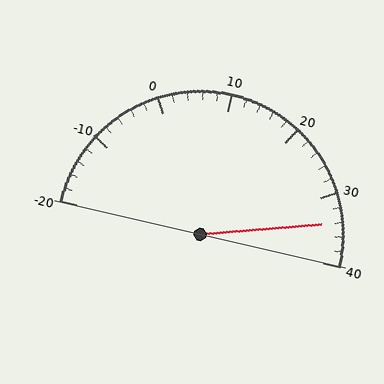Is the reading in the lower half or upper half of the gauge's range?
The reading is in the upper half of the range (-20 to 40).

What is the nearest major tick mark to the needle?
The nearest major tick mark is 30.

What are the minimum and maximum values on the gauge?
The gauge ranges from -20 to 40.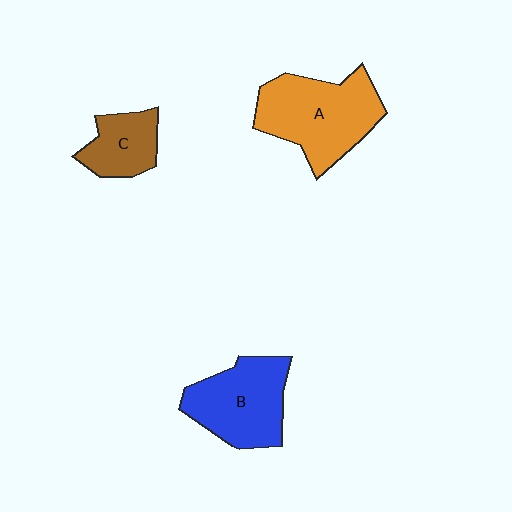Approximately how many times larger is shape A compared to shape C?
Approximately 2.0 times.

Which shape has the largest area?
Shape A (orange).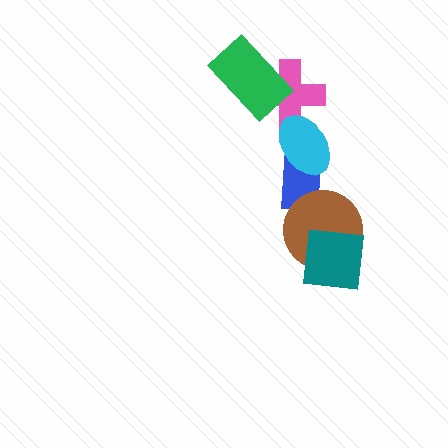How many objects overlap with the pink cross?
2 objects overlap with the pink cross.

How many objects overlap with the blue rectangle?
2 objects overlap with the blue rectangle.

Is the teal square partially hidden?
No, no other shape covers it.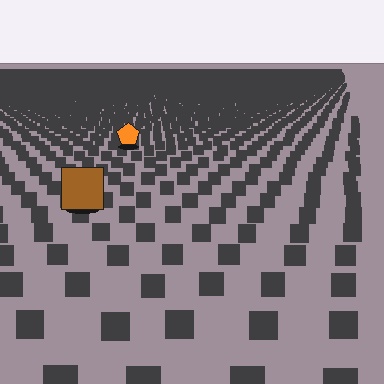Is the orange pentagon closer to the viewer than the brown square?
No. The brown square is closer — you can tell from the texture gradient: the ground texture is coarser near it.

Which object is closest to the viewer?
The brown square is closest. The texture marks near it are larger and more spread out.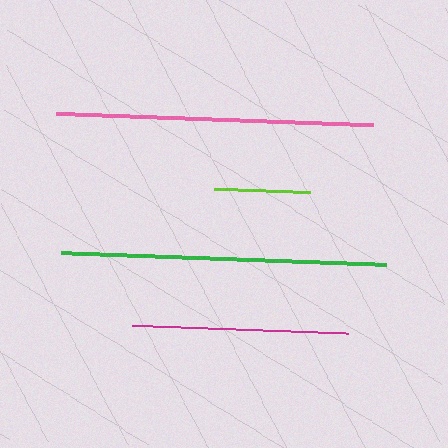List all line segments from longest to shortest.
From longest to shortest: green, pink, magenta, lime.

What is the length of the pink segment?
The pink segment is approximately 318 pixels long.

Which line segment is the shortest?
The lime line is the shortest at approximately 96 pixels.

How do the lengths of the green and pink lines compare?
The green and pink lines are approximately the same length.